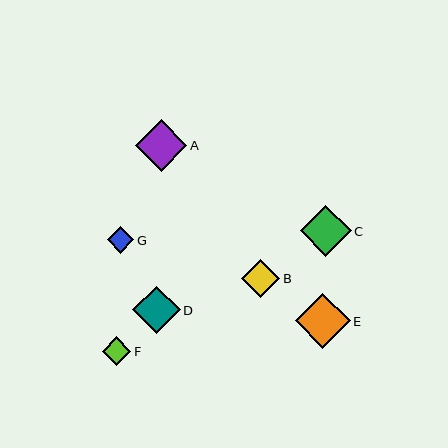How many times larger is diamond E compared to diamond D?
Diamond E is approximately 1.2 times the size of diamond D.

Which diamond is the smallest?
Diamond G is the smallest with a size of approximately 26 pixels.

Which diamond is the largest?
Diamond E is the largest with a size of approximately 55 pixels.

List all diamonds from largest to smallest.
From largest to smallest: E, A, C, D, B, F, G.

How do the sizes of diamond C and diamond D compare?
Diamond C and diamond D are approximately the same size.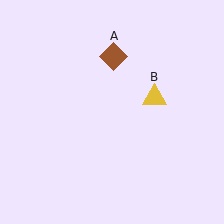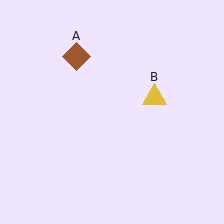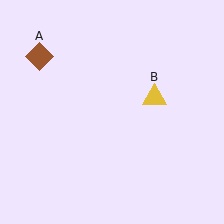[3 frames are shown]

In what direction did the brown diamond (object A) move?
The brown diamond (object A) moved left.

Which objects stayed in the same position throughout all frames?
Yellow triangle (object B) remained stationary.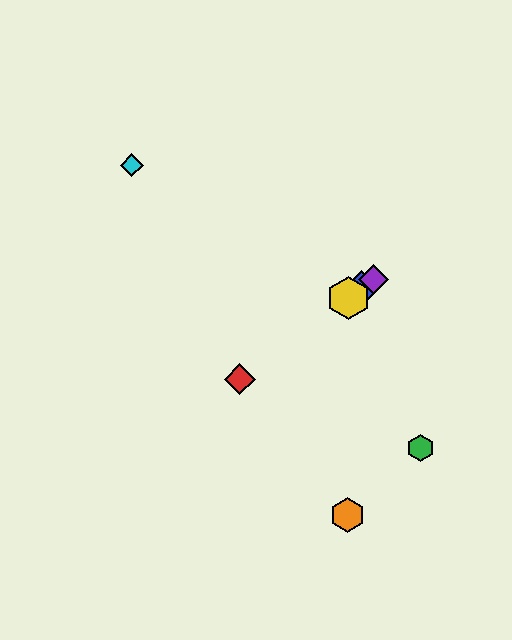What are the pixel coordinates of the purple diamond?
The purple diamond is at (373, 280).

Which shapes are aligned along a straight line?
The red diamond, the blue diamond, the yellow hexagon, the purple diamond are aligned along a straight line.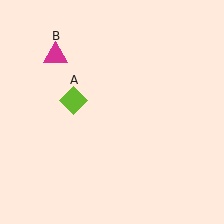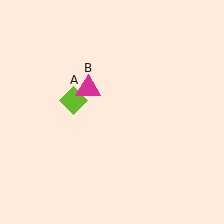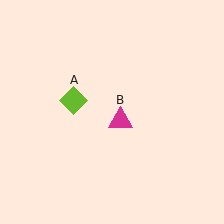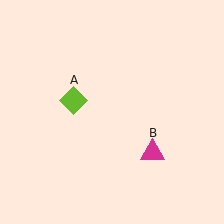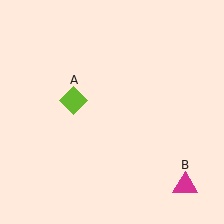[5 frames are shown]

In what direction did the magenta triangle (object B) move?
The magenta triangle (object B) moved down and to the right.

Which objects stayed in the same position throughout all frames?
Lime diamond (object A) remained stationary.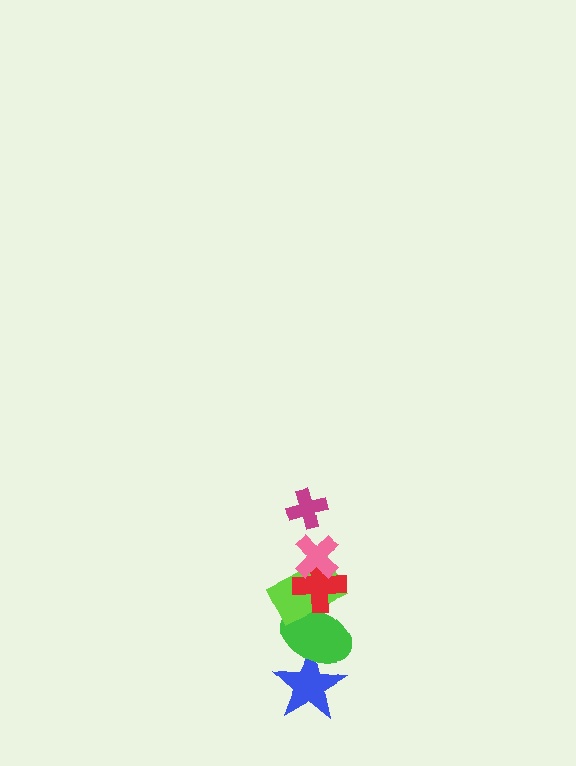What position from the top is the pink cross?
The pink cross is 2nd from the top.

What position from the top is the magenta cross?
The magenta cross is 1st from the top.